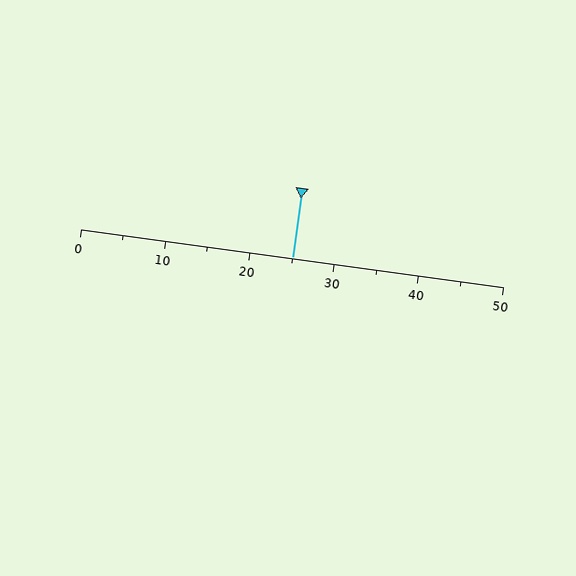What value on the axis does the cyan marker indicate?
The marker indicates approximately 25.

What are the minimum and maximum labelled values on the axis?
The axis runs from 0 to 50.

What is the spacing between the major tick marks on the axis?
The major ticks are spaced 10 apart.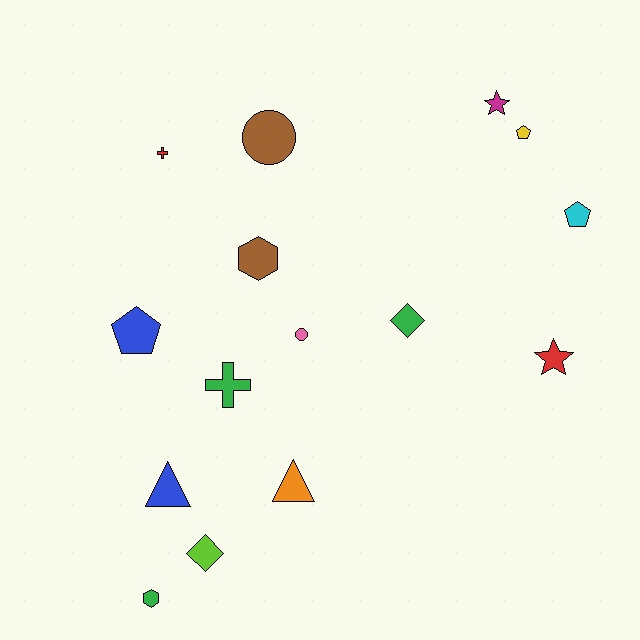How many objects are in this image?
There are 15 objects.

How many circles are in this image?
There are 2 circles.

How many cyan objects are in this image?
There is 1 cyan object.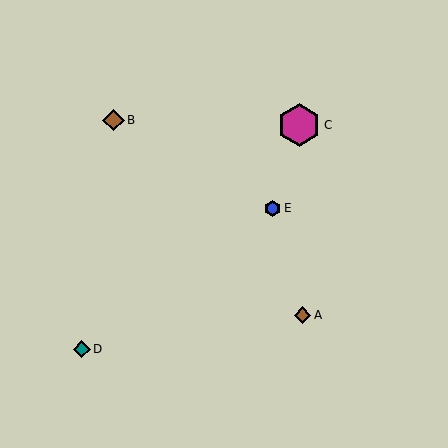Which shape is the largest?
The magenta hexagon (labeled C) is the largest.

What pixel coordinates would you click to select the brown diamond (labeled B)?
Click at (114, 120) to select the brown diamond B.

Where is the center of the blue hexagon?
The center of the blue hexagon is at (273, 208).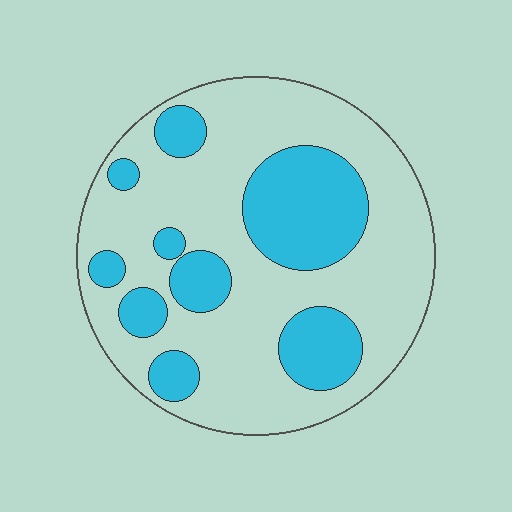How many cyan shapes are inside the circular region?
9.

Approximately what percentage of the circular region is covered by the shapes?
Approximately 30%.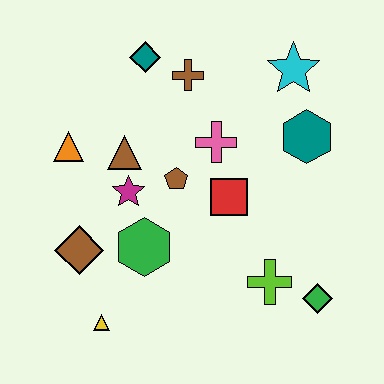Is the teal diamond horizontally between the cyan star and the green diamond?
No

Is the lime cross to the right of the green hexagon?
Yes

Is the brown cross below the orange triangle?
No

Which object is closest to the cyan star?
The teal hexagon is closest to the cyan star.